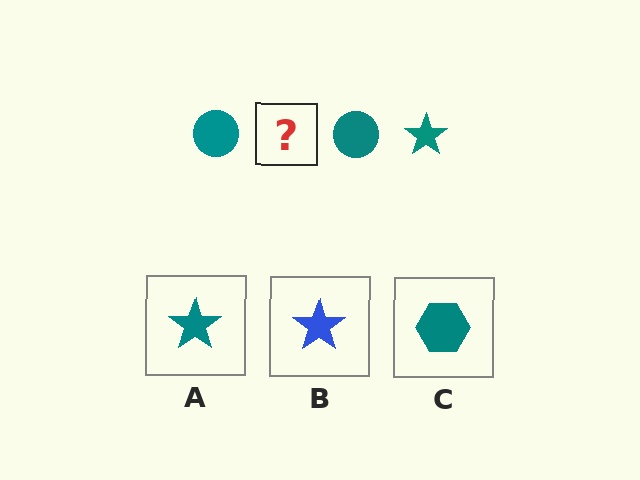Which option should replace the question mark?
Option A.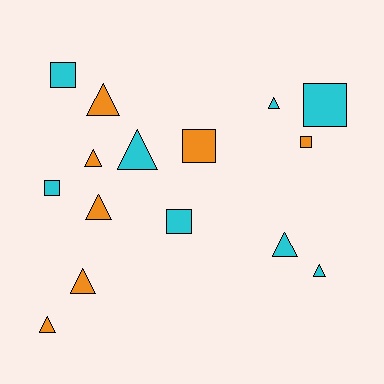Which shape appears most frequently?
Triangle, with 9 objects.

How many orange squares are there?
There are 2 orange squares.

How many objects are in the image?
There are 15 objects.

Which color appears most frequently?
Cyan, with 8 objects.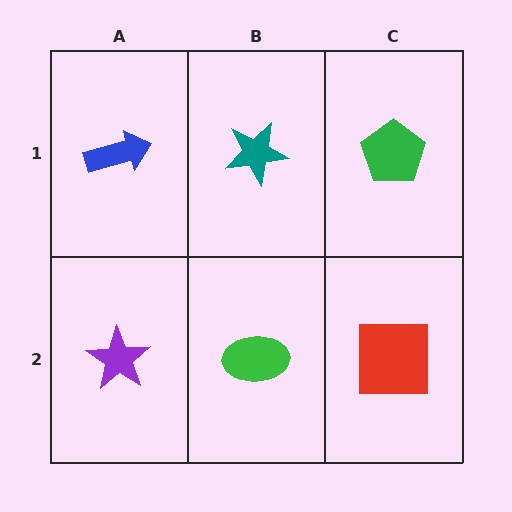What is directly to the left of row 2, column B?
A purple star.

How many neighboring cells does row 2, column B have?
3.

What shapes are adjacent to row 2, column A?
A blue arrow (row 1, column A), a green ellipse (row 2, column B).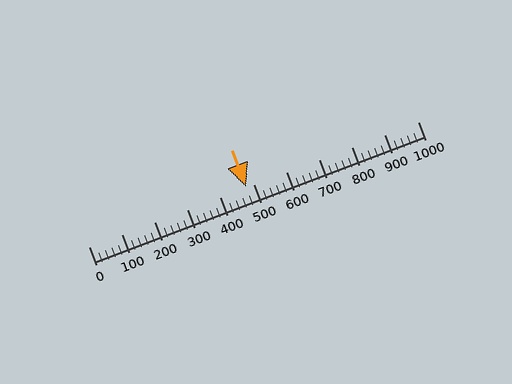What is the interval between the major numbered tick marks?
The major tick marks are spaced 100 units apart.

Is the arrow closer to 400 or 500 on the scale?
The arrow is closer to 500.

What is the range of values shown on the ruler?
The ruler shows values from 0 to 1000.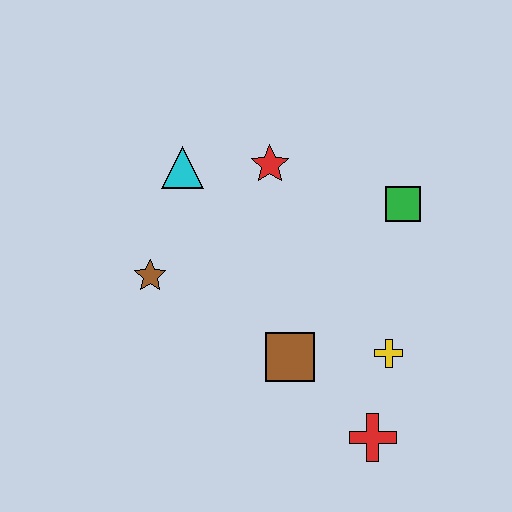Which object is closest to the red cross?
The yellow cross is closest to the red cross.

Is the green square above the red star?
No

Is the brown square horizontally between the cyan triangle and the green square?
Yes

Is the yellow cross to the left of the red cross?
No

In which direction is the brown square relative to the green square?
The brown square is below the green square.